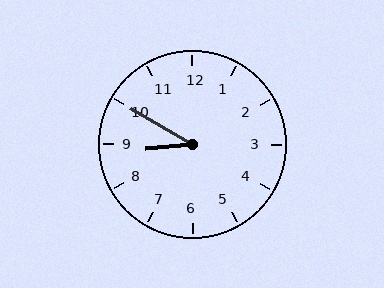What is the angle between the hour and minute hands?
Approximately 35 degrees.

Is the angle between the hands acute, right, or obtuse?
It is acute.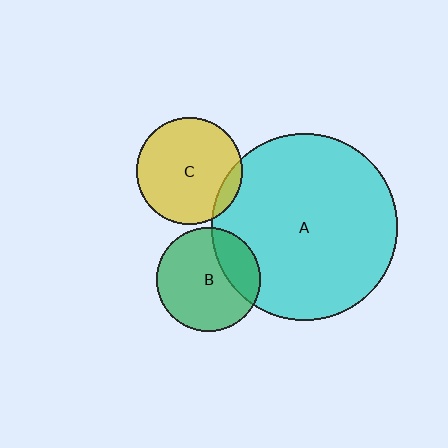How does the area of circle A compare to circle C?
Approximately 3.0 times.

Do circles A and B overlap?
Yes.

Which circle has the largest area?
Circle A (cyan).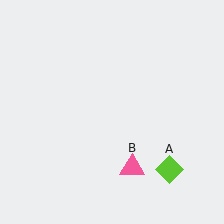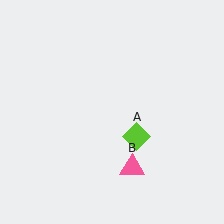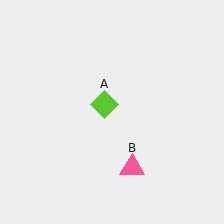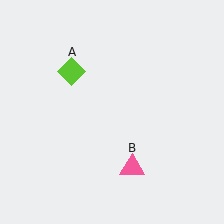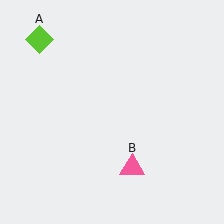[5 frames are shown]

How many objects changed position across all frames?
1 object changed position: lime diamond (object A).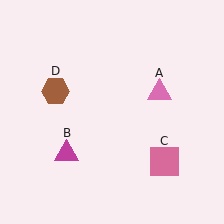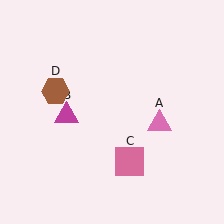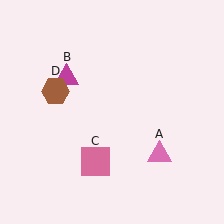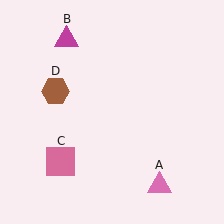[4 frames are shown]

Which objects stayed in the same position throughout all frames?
Brown hexagon (object D) remained stationary.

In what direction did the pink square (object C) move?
The pink square (object C) moved left.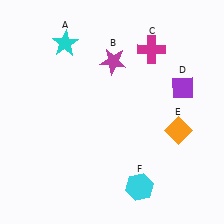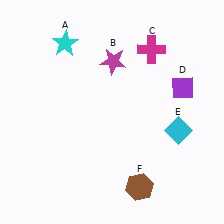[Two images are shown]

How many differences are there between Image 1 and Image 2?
There are 2 differences between the two images.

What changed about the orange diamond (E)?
In Image 1, E is orange. In Image 2, it changed to cyan.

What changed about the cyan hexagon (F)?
In Image 1, F is cyan. In Image 2, it changed to brown.